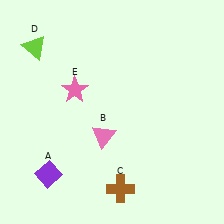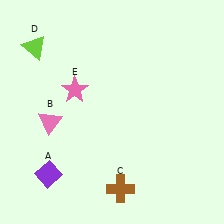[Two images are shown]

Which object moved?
The pink triangle (B) moved left.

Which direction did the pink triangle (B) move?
The pink triangle (B) moved left.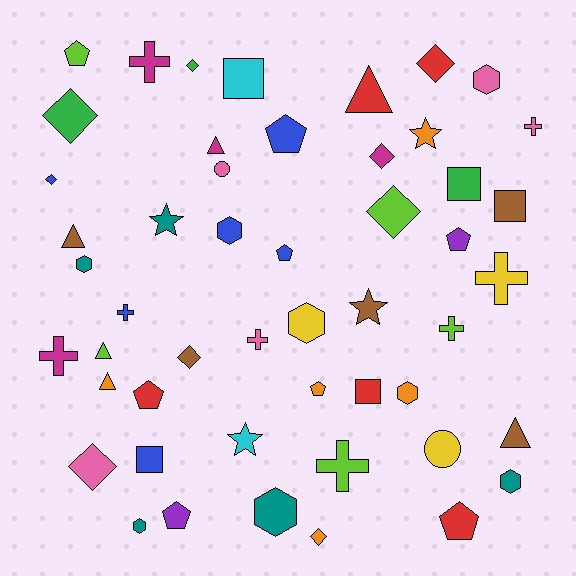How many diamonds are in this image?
There are 9 diamonds.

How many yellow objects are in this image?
There are 3 yellow objects.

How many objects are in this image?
There are 50 objects.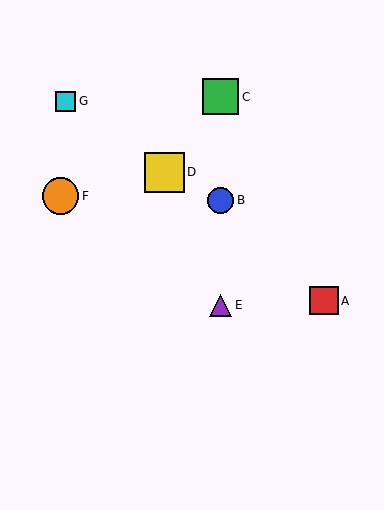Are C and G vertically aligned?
No, C is at x≈221 and G is at x≈66.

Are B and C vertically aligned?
Yes, both are at x≈221.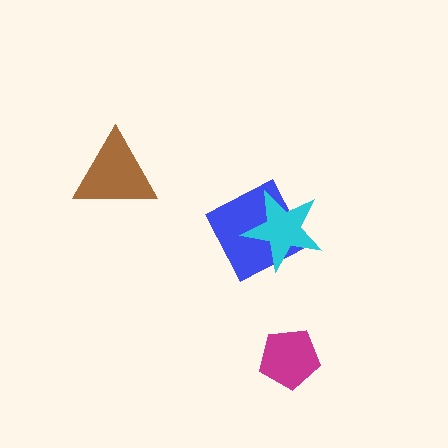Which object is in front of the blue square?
The cyan star is in front of the blue square.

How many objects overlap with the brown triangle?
0 objects overlap with the brown triangle.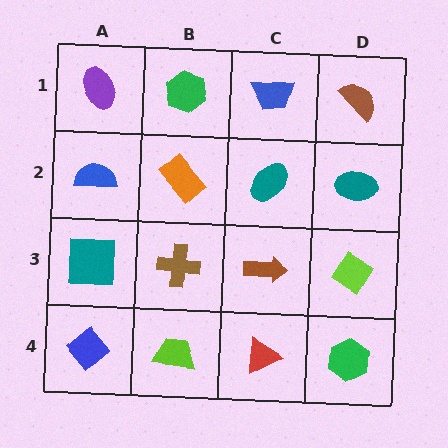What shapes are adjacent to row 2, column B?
A green hexagon (row 1, column B), a brown cross (row 3, column B), a blue semicircle (row 2, column A), a teal ellipse (row 2, column C).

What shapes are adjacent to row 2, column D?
A brown semicircle (row 1, column D), a lime diamond (row 3, column D), a teal ellipse (row 2, column C).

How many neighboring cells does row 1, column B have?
3.